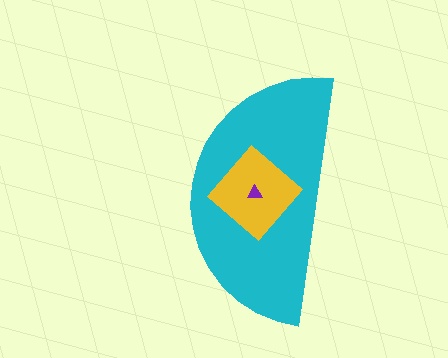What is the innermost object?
The purple triangle.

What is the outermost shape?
The cyan semicircle.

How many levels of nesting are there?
3.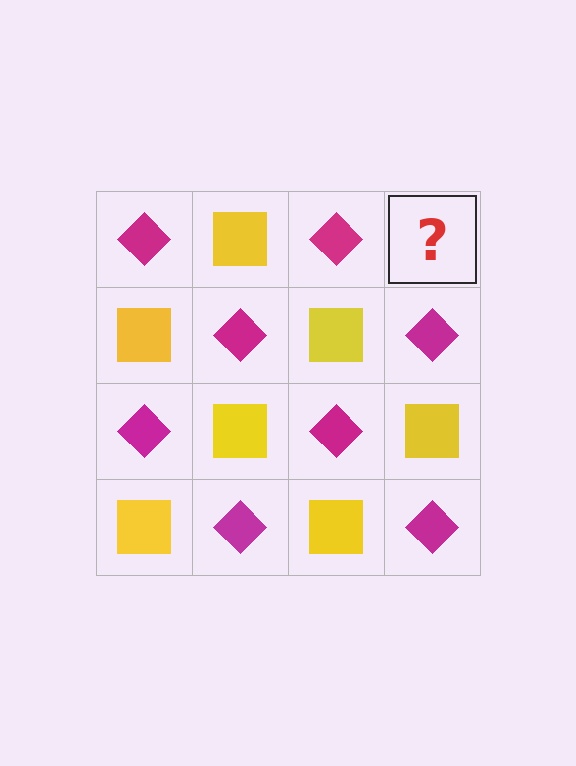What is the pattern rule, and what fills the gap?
The rule is that it alternates magenta diamond and yellow square in a checkerboard pattern. The gap should be filled with a yellow square.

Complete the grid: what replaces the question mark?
The question mark should be replaced with a yellow square.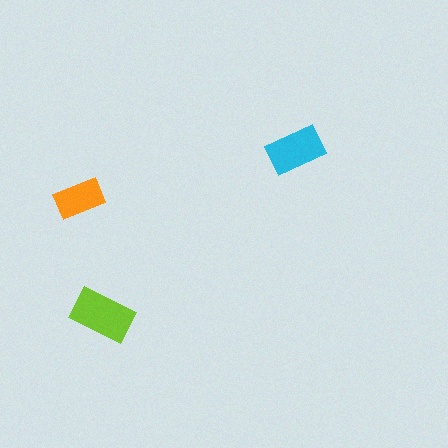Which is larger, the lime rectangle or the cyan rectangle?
The lime one.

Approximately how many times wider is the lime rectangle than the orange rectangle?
About 1.5 times wider.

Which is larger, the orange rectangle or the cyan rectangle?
The cyan one.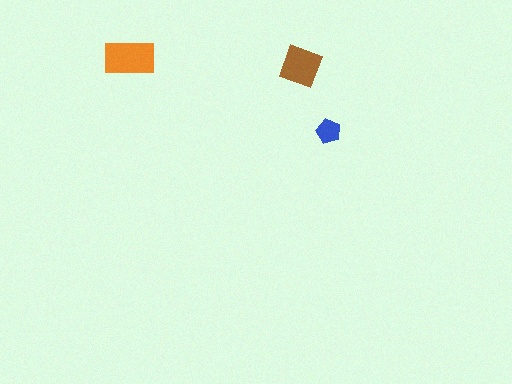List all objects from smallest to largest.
The blue pentagon, the brown diamond, the orange rectangle.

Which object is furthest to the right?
The blue pentagon is rightmost.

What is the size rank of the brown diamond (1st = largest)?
2nd.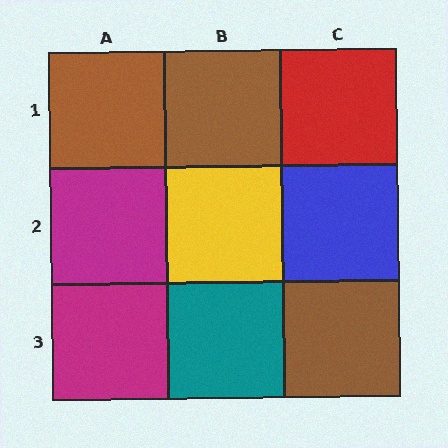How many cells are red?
1 cell is red.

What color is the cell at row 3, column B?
Teal.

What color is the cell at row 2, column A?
Magenta.